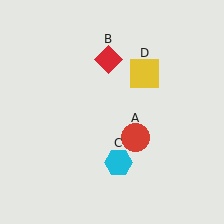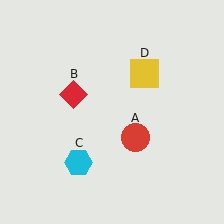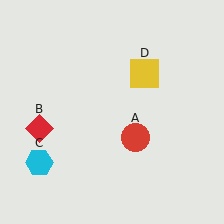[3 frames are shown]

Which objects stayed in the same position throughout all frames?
Red circle (object A) and yellow square (object D) remained stationary.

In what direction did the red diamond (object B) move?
The red diamond (object B) moved down and to the left.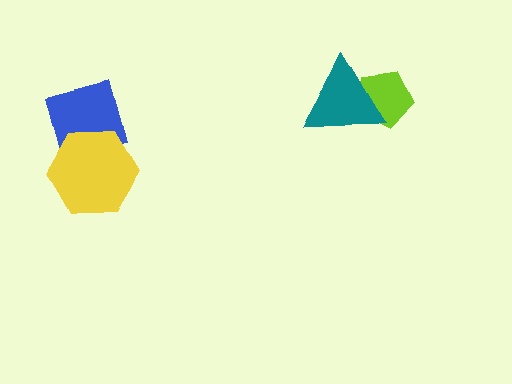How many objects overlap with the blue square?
1 object overlaps with the blue square.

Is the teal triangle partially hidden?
No, no other shape covers it.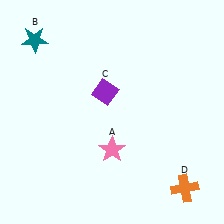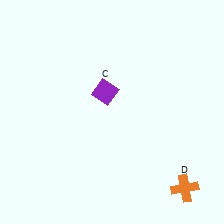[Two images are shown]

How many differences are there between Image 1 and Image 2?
There are 2 differences between the two images.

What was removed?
The pink star (A), the teal star (B) were removed in Image 2.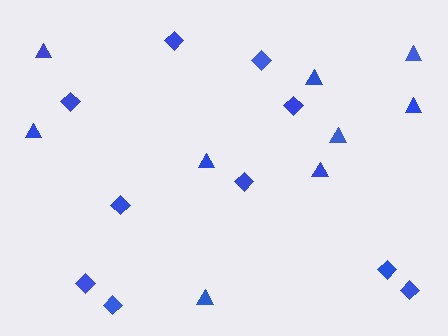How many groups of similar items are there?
There are 2 groups: one group of diamonds (10) and one group of triangles (9).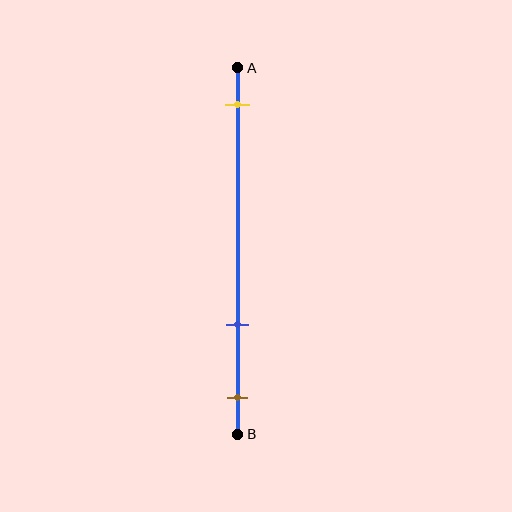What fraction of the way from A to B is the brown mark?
The brown mark is approximately 90% (0.9) of the way from A to B.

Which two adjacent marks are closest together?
The blue and brown marks are the closest adjacent pair.